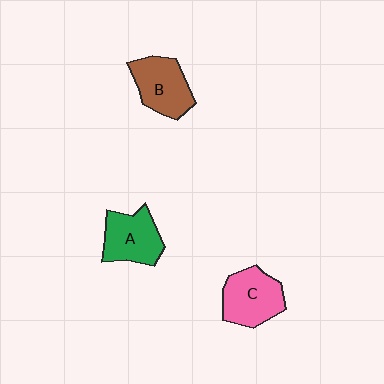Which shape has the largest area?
Shape C (pink).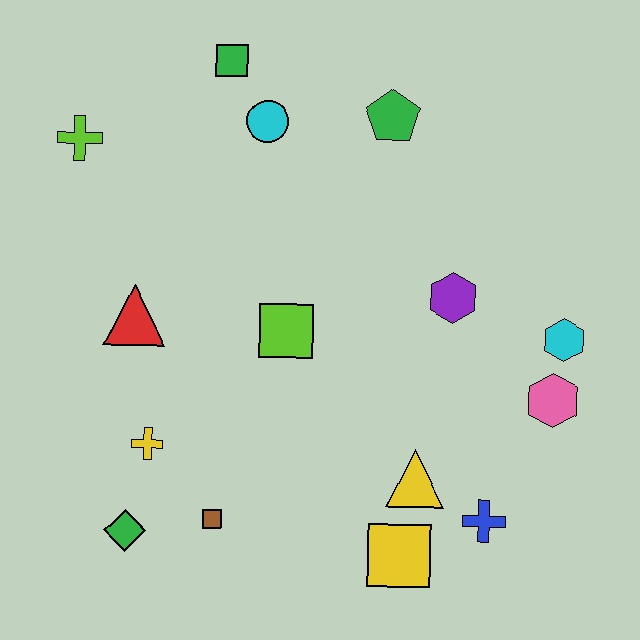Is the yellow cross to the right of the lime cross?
Yes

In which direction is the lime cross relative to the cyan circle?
The lime cross is to the left of the cyan circle.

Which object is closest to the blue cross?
The yellow triangle is closest to the blue cross.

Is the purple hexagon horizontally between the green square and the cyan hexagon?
Yes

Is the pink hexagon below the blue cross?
No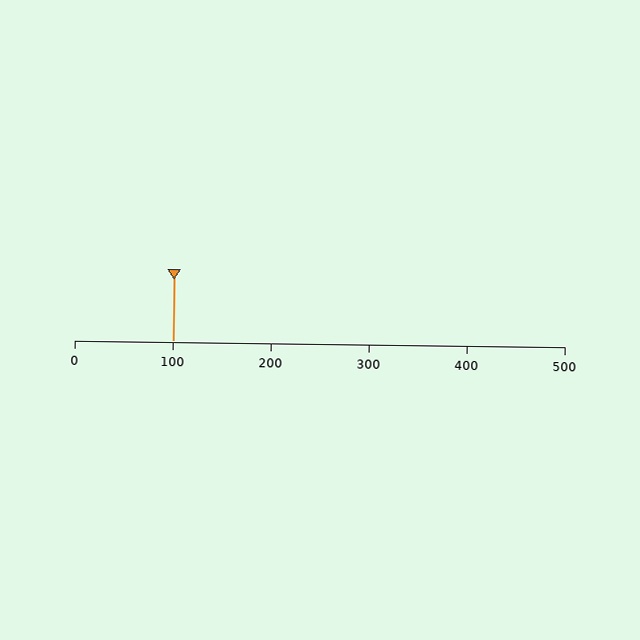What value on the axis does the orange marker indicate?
The marker indicates approximately 100.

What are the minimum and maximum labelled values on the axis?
The axis runs from 0 to 500.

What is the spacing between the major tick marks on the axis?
The major ticks are spaced 100 apart.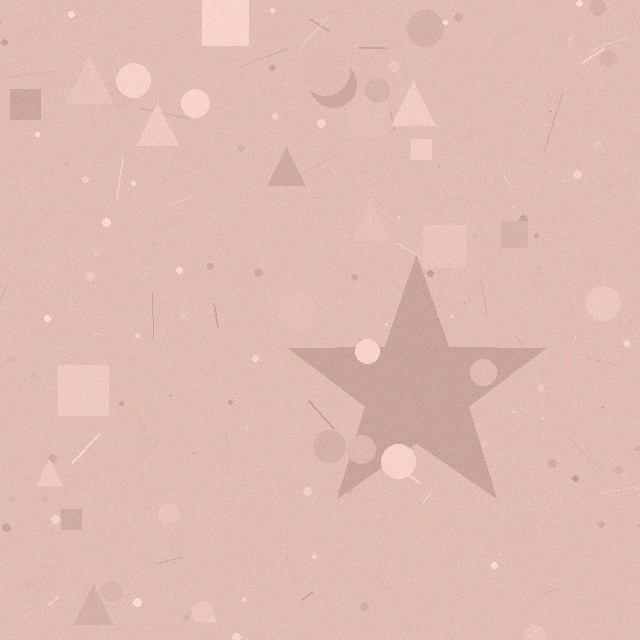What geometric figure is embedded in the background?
A star is embedded in the background.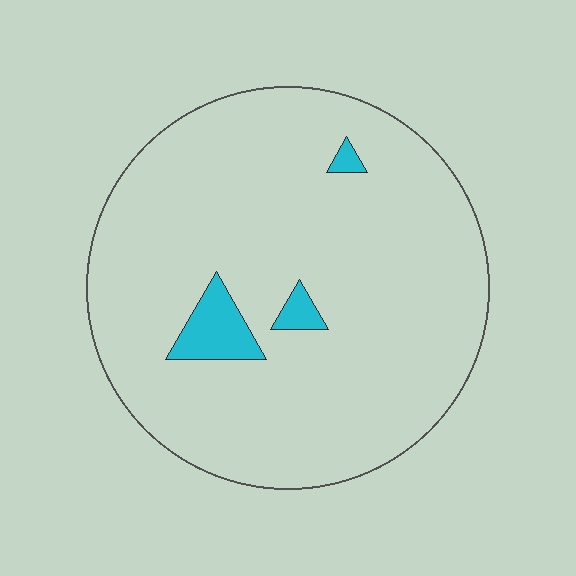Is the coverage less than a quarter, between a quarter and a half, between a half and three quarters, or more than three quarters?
Less than a quarter.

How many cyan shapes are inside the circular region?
3.